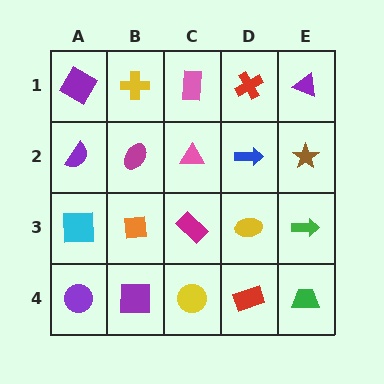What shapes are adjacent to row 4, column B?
An orange square (row 3, column B), a purple circle (row 4, column A), a yellow circle (row 4, column C).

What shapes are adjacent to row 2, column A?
A purple square (row 1, column A), a cyan square (row 3, column A), a magenta ellipse (row 2, column B).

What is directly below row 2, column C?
A magenta rectangle.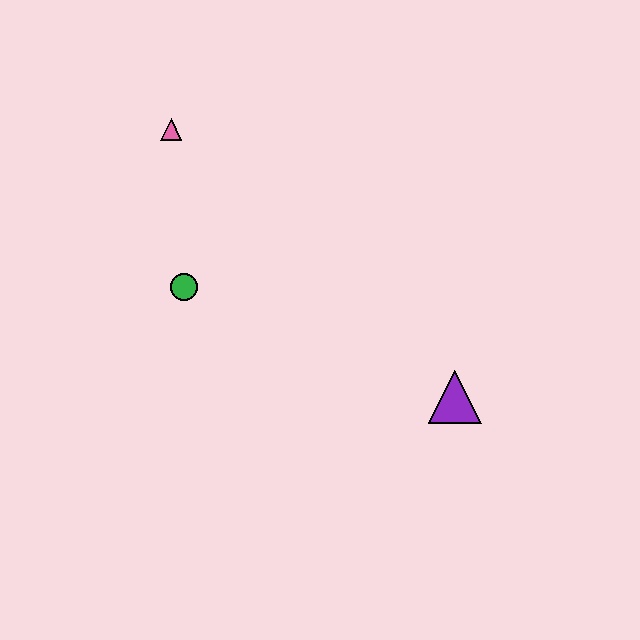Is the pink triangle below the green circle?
No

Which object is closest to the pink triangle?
The green circle is closest to the pink triangle.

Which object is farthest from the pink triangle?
The purple triangle is farthest from the pink triangle.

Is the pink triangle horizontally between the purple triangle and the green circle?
No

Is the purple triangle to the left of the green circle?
No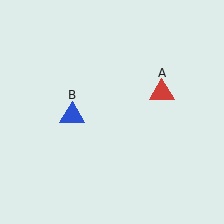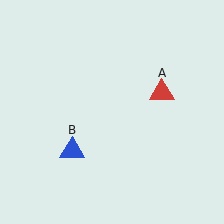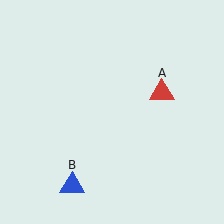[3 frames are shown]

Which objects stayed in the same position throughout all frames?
Red triangle (object A) remained stationary.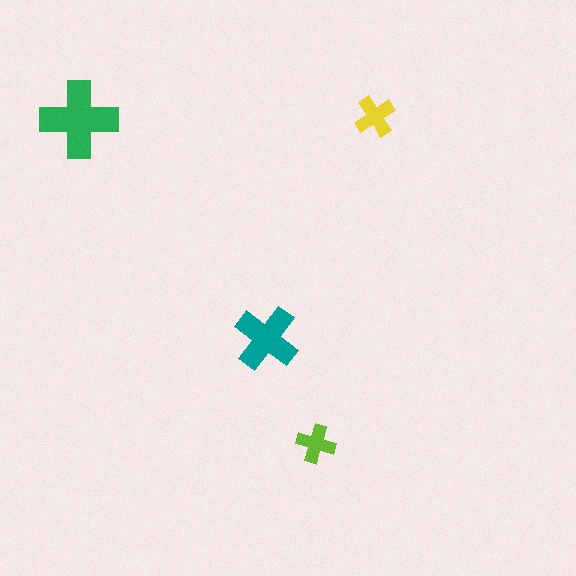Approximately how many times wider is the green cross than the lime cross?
About 2 times wider.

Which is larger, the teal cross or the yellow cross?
The teal one.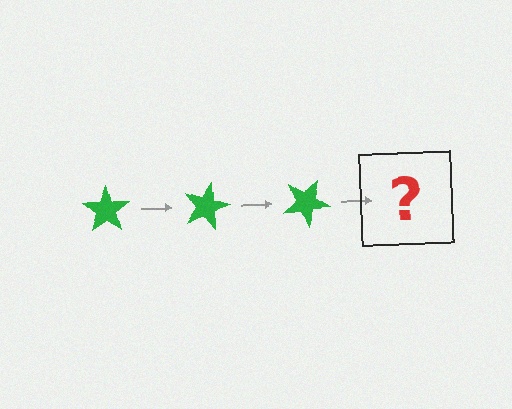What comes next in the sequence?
The next element should be a green star rotated 45 degrees.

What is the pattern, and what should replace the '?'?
The pattern is that the star rotates 15 degrees each step. The '?' should be a green star rotated 45 degrees.